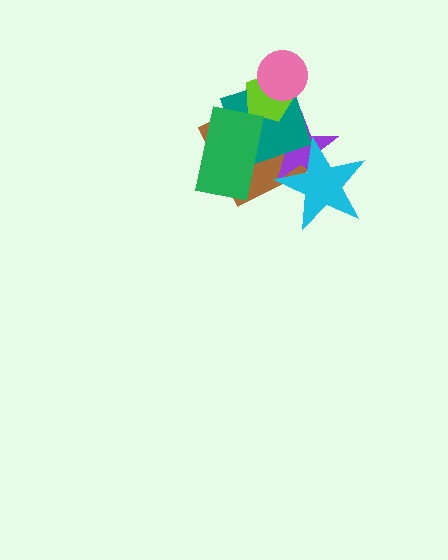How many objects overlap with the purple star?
4 objects overlap with the purple star.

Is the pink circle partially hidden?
No, no other shape covers it.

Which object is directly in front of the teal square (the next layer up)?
The lime pentagon is directly in front of the teal square.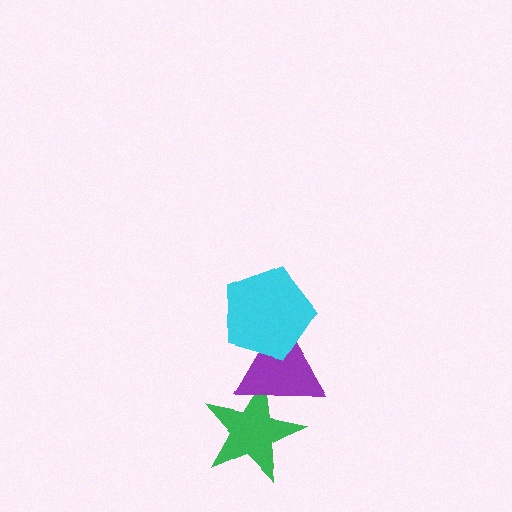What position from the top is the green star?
The green star is 3rd from the top.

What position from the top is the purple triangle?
The purple triangle is 2nd from the top.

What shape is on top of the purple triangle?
The cyan pentagon is on top of the purple triangle.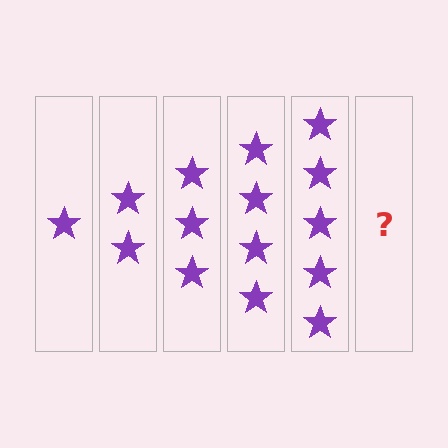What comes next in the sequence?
The next element should be 6 stars.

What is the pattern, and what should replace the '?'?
The pattern is that each step adds one more star. The '?' should be 6 stars.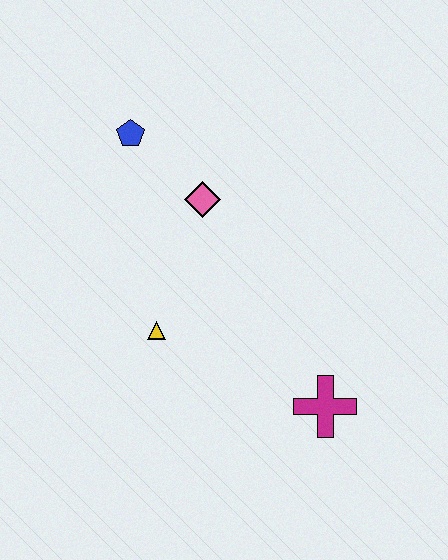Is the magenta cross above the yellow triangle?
No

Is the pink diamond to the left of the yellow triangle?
No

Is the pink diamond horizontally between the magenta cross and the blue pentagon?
Yes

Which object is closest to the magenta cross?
The yellow triangle is closest to the magenta cross.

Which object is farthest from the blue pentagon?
The magenta cross is farthest from the blue pentagon.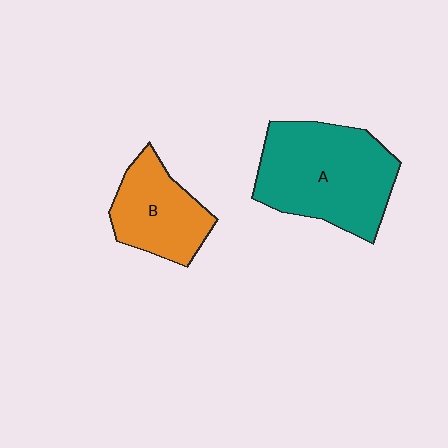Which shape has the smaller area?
Shape B (orange).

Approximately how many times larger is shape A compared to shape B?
Approximately 1.7 times.